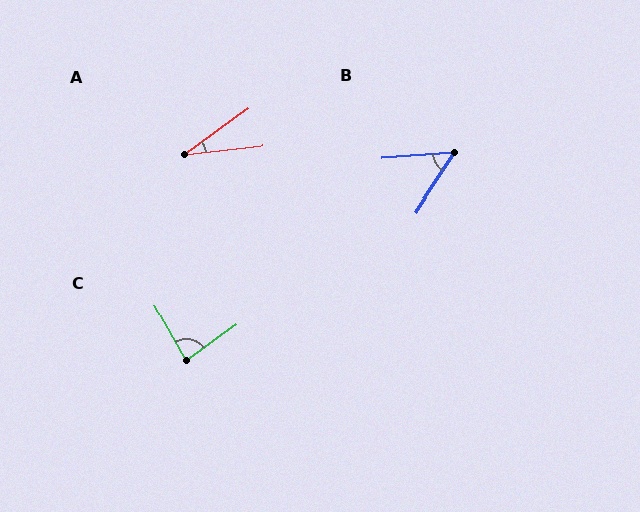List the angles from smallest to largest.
A (29°), B (53°), C (83°).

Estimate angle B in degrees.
Approximately 53 degrees.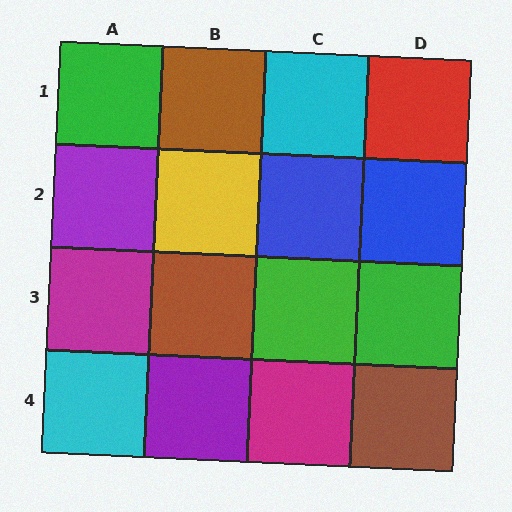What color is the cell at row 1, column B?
Brown.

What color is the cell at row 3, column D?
Green.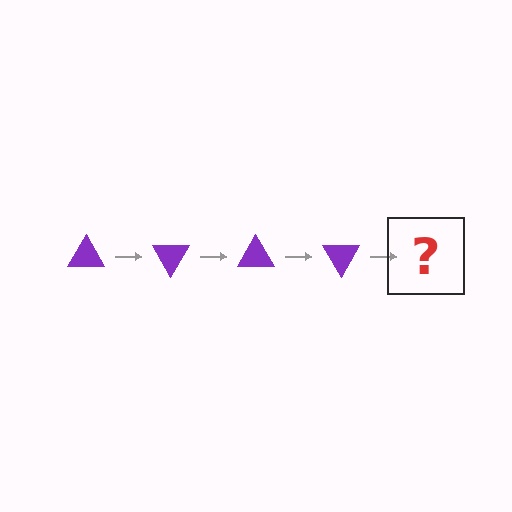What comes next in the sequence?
The next element should be a purple triangle rotated 240 degrees.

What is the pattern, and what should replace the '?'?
The pattern is that the triangle rotates 60 degrees each step. The '?' should be a purple triangle rotated 240 degrees.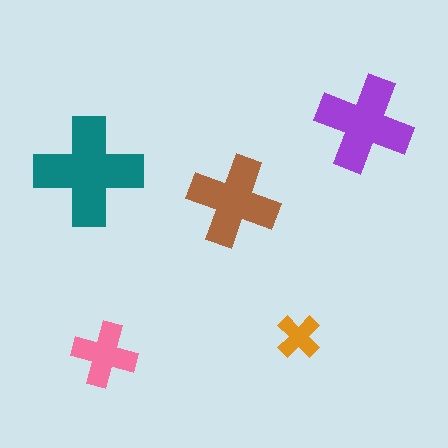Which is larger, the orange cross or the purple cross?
The purple one.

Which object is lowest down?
The pink cross is bottommost.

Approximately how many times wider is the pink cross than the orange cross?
About 1.5 times wider.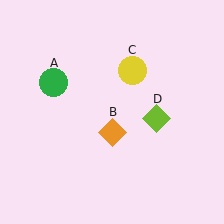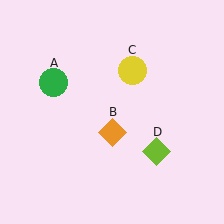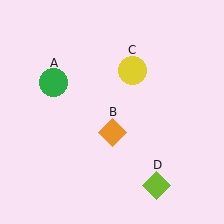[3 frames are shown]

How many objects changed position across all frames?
1 object changed position: lime diamond (object D).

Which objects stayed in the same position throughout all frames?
Green circle (object A) and orange diamond (object B) and yellow circle (object C) remained stationary.